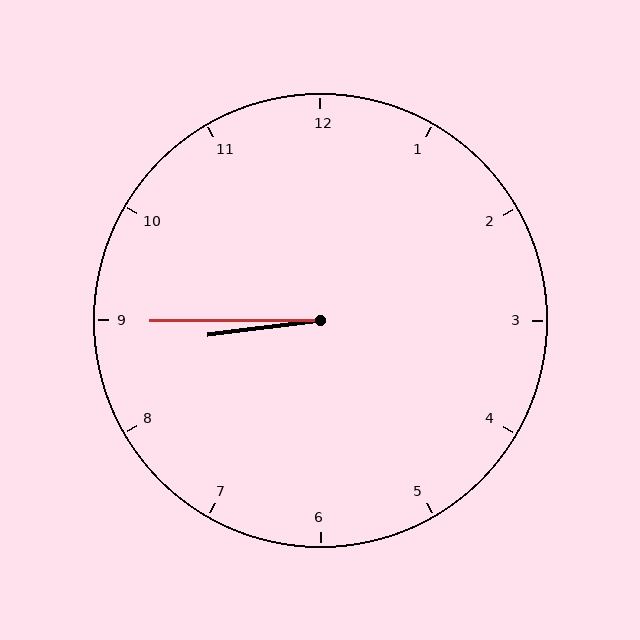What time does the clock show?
8:45.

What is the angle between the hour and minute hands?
Approximately 8 degrees.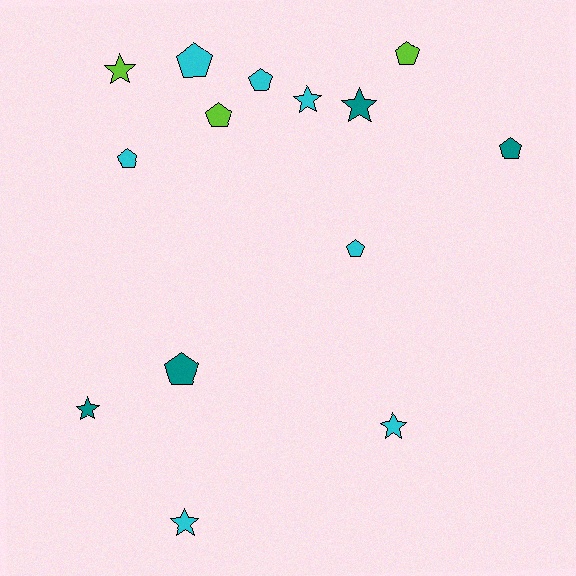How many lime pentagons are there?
There are 2 lime pentagons.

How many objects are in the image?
There are 14 objects.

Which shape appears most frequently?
Pentagon, with 8 objects.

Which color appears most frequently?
Cyan, with 7 objects.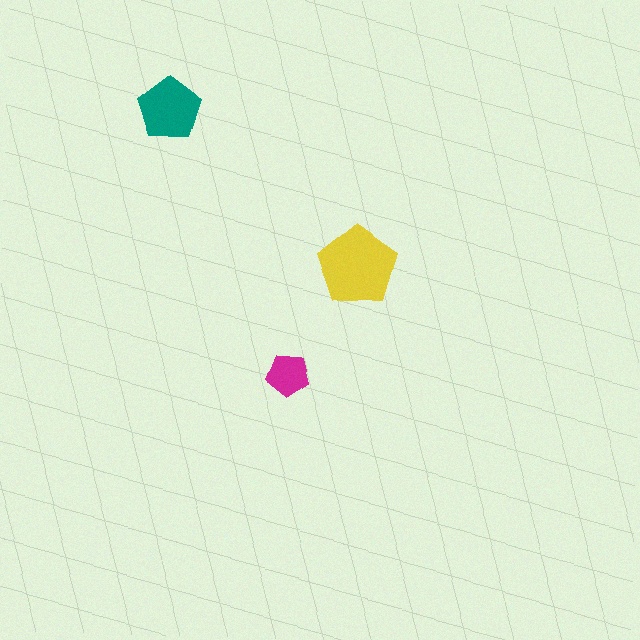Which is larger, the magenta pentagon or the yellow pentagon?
The yellow one.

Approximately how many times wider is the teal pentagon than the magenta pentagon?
About 1.5 times wider.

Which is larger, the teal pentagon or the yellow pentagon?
The yellow one.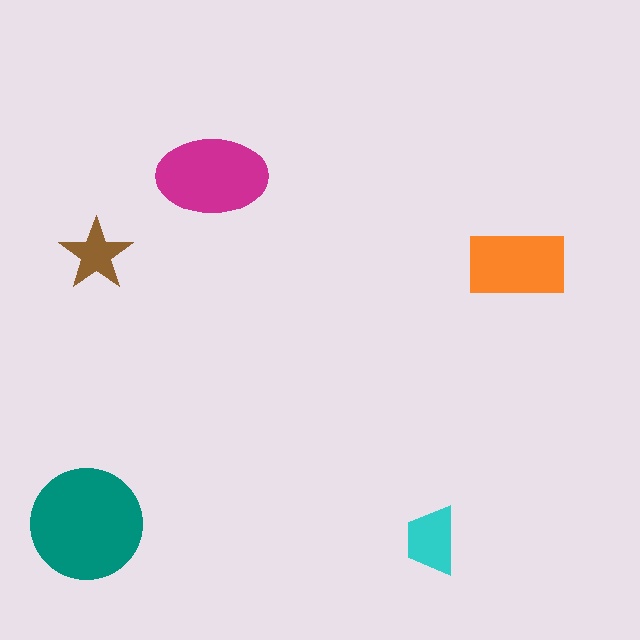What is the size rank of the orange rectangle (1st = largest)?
3rd.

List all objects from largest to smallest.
The teal circle, the magenta ellipse, the orange rectangle, the cyan trapezoid, the brown star.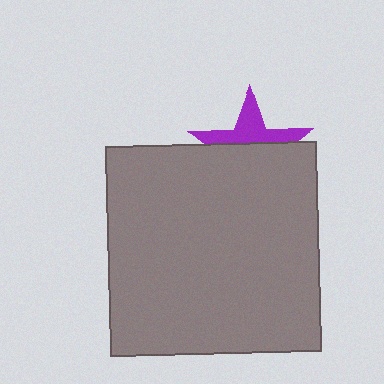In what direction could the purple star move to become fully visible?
The purple star could move up. That would shift it out from behind the gray square entirely.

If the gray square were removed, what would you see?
You would see the complete purple star.